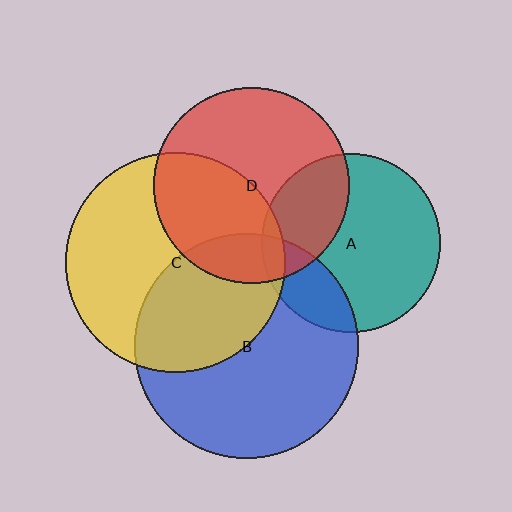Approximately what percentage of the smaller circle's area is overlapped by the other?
Approximately 5%.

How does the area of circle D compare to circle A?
Approximately 1.2 times.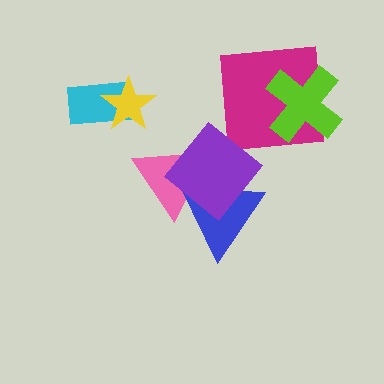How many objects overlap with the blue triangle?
2 objects overlap with the blue triangle.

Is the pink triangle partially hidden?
Yes, it is partially covered by another shape.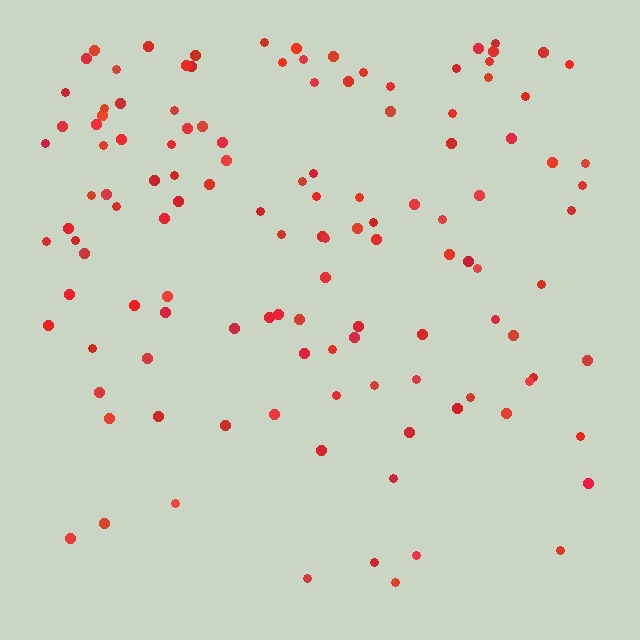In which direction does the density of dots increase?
From bottom to top, with the top side densest.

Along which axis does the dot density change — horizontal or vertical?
Vertical.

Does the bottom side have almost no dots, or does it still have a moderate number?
Still a moderate number, just noticeably fewer than the top.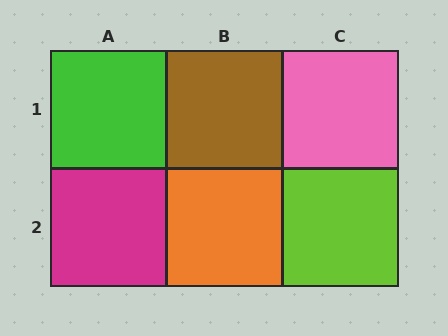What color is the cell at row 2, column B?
Orange.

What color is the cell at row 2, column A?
Magenta.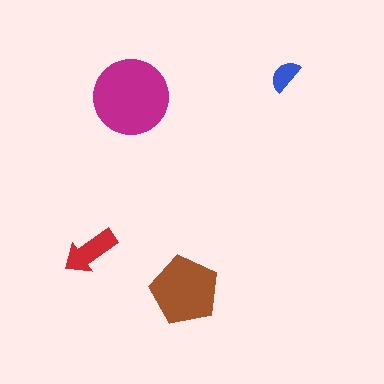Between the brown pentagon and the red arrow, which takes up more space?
The brown pentagon.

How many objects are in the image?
There are 4 objects in the image.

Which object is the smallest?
The blue semicircle.